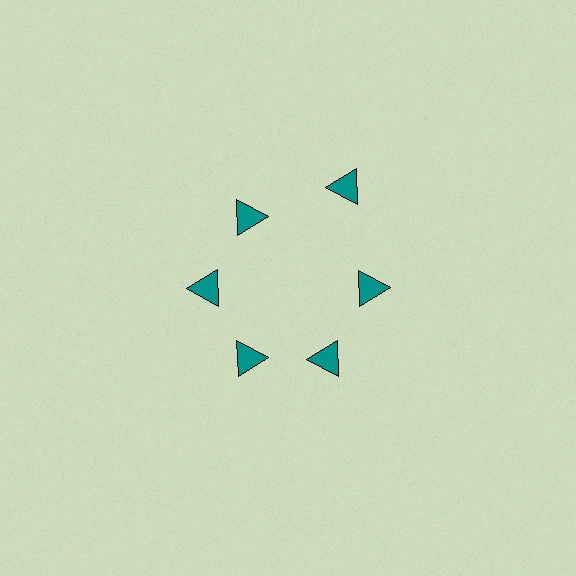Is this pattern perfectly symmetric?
No. The 6 teal triangles are arranged in a ring, but one element near the 1 o'clock position is pushed outward from the center, breaking the 6-fold rotational symmetry.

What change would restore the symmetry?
The symmetry would be restored by moving it inward, back onto the ring so that all 6 triangles sit at equal angles and equal distance from the center.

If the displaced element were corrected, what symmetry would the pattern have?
It would have 6-fold rotational symmetry — the pattern would map onto itself every 60 degrees.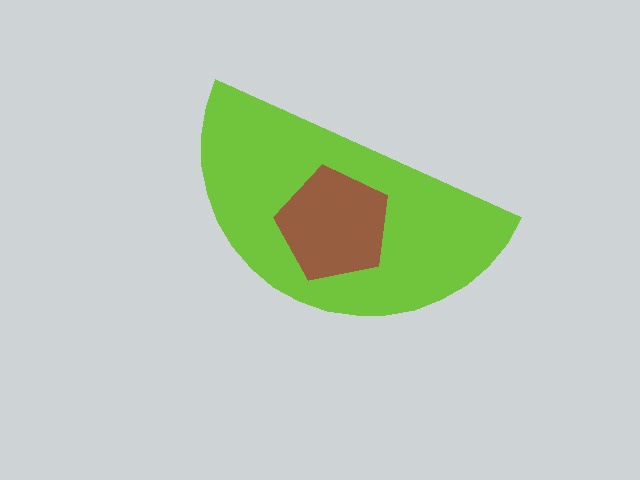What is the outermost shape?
The lime semicircle.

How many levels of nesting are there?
2.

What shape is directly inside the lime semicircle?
The brown pentagon.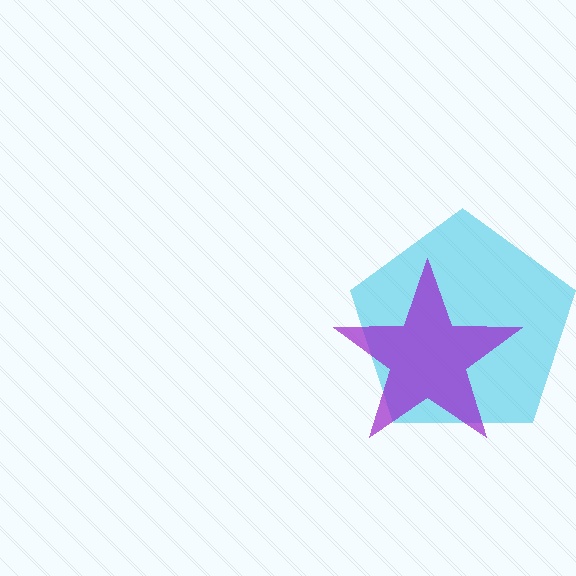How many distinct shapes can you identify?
There are 2 distinct shapes: a cyan pentagon, a purple star.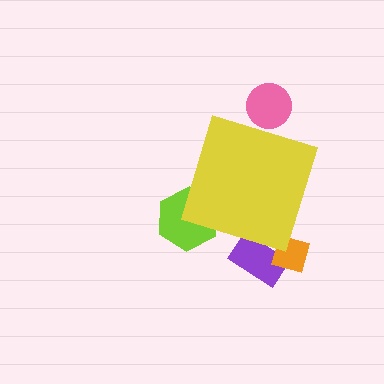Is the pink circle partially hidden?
Yes, the pink circle is partially hidden behind the yellow diamond.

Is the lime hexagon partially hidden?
Yes, the lime hexagon is partially hidden behind the yellow diamond.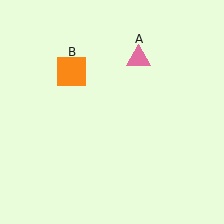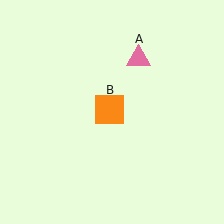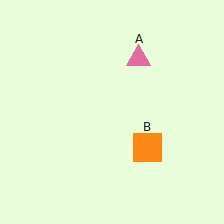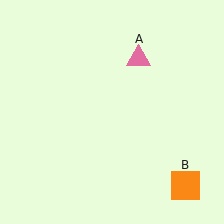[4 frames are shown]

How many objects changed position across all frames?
1 object changed position: orange square (object B).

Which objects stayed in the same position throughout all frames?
Pink triangle (object A) remained stationary.